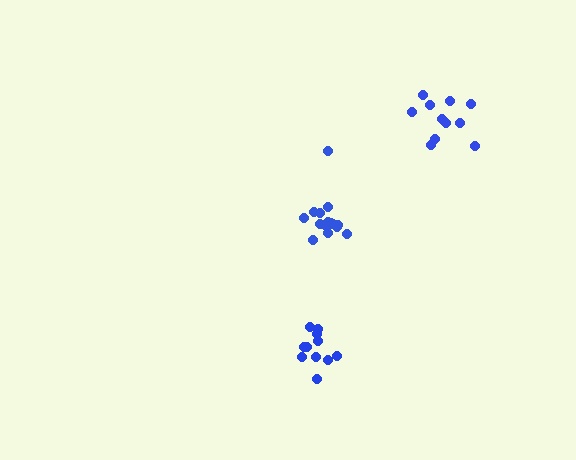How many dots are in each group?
Group 1: 15 dots, Group 2: 11 dots, Group 3: 11 dots (37 total).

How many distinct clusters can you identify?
There are 3 distinct clusters.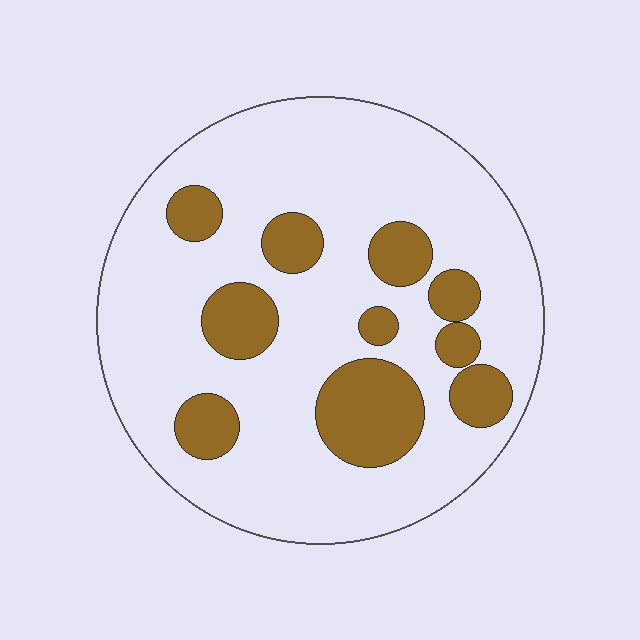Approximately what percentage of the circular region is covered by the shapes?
Approximately 20%.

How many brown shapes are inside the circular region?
10.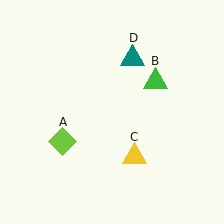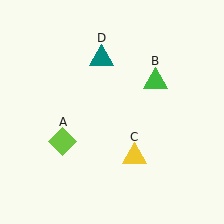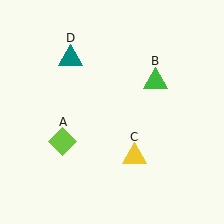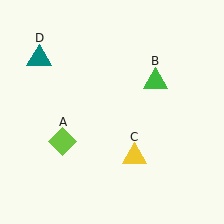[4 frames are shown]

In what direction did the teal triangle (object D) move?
The teal triangle (object D) moved left.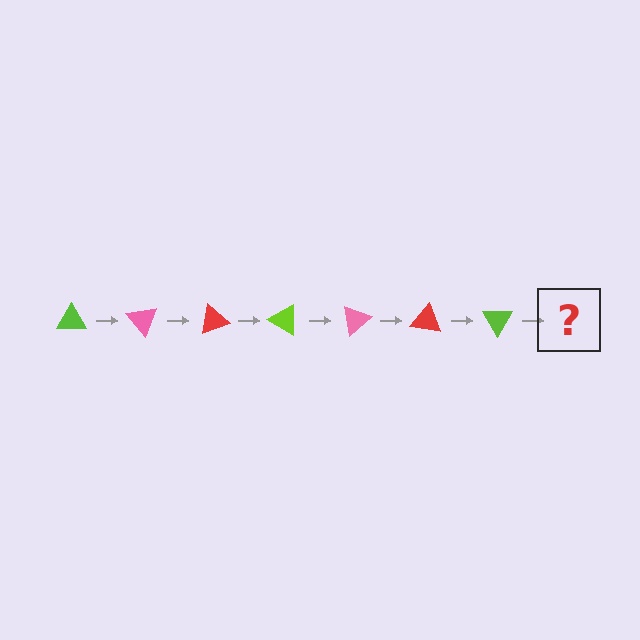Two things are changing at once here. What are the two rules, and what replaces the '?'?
The two rules are that it rotates 50 degrees each step and the color cycles through lime, pink, and red. The '?' should be a pink triangle, rotated 350 degrees from the start.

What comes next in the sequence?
The next element should be a pink triangle, rotated 350 degrees from the start.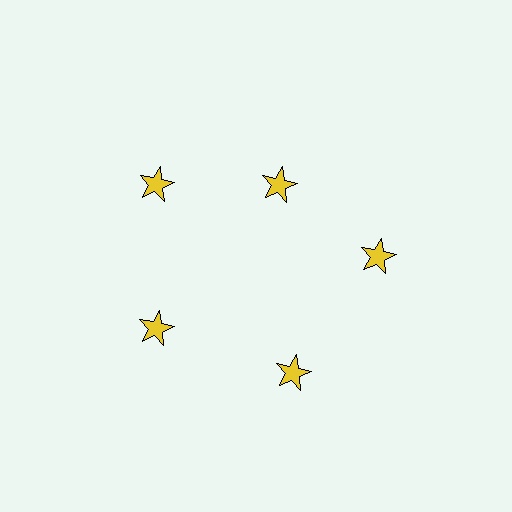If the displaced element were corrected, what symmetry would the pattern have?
It would have 5-fold rotational symmetry — the pattern would map onto itself every 72 degrees.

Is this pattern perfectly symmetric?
No. The 5 yellow stars are arranged in a ring, but one element near the 1 o'clock position is pulled inward toward the center, breaking the 5-fold rotational symmetry.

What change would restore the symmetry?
The symmetry would be restored by moving it outward, back onto the ring so that all 5 stars sit at equal angles and equal distance from the center.